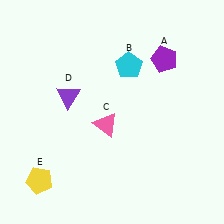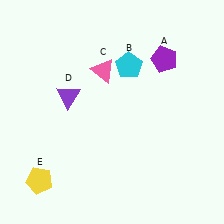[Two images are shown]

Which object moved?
The pink triangle (C) moved up.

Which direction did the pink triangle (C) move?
The pink triangle (C) moved up.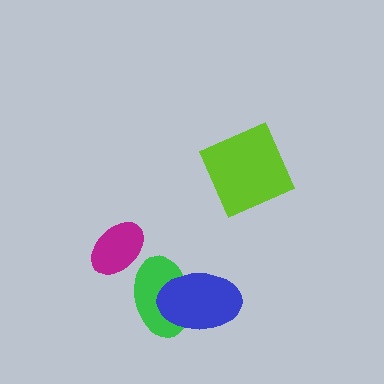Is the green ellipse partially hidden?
Yes, it is partially covered by another shape.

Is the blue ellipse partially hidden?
No, no other shape covers it.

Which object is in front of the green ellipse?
The blue ellipse is in front of the green ellipse.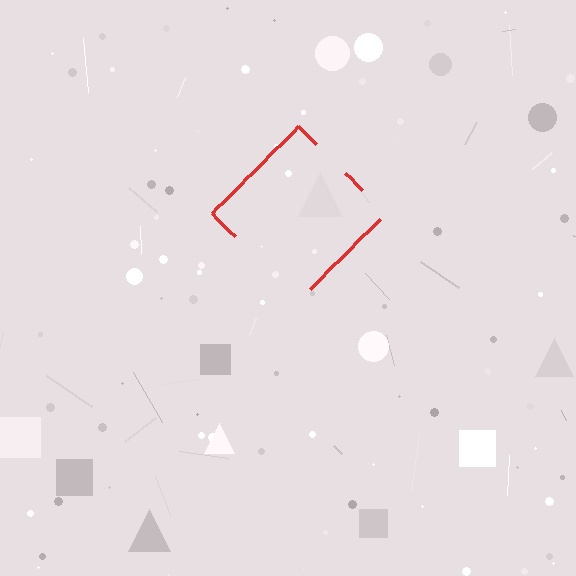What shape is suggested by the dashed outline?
The dashed outline suggests a diamond.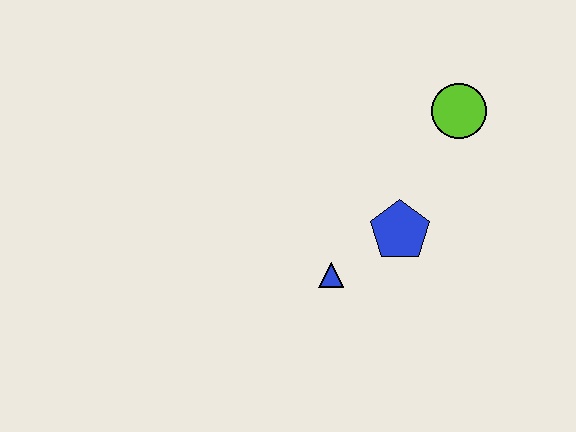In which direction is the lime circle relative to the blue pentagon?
The lime circle is above the blue pentagon.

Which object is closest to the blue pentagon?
The blue triangle is closest to the blue pentagon.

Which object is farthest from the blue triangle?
The lime circle is farthest from the blue triangle.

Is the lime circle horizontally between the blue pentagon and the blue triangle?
No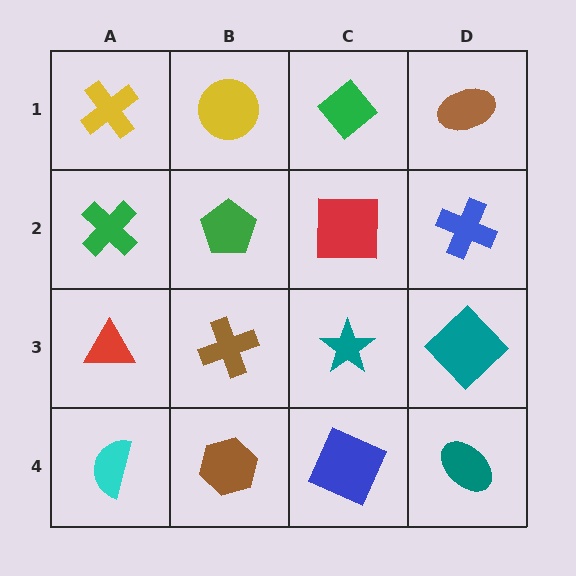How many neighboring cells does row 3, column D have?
3.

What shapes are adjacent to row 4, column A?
A red triangle (row 3, column A), a brown hexagon (row 4, column B).